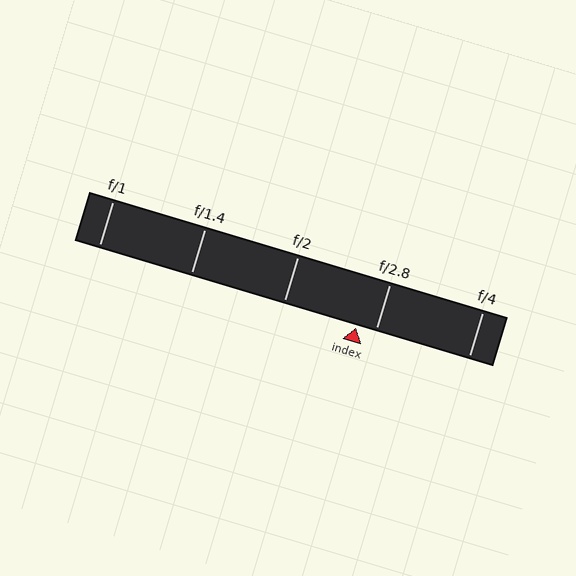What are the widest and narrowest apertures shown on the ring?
The widest aperture shown is f/1 and the narrowest is f/4.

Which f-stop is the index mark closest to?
The index mark is closest to f/2.8.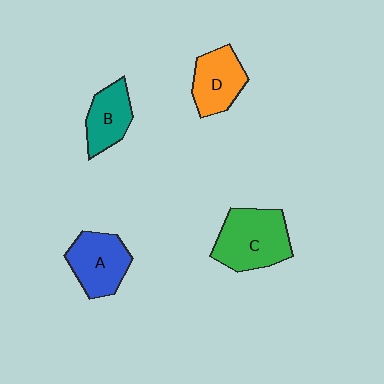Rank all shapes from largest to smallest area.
From largest to smallest: C (green), A (blue), D (orange), B (teal).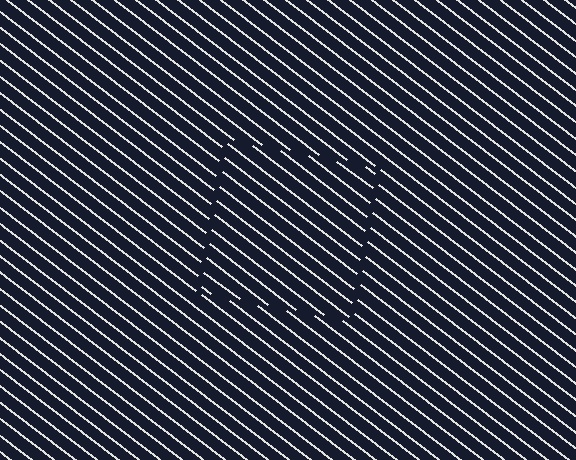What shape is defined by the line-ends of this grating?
An illusory square. The interior of the shape contains the same grating, shifted by half a period — the contour is defined by the phase discontinuity where line-ends from the inner and outer gratings abut.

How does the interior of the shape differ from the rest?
The interior of the shape contains the same grating, shifted by half a period — the contour is defined by the phase discontinuity where line-ends from the inner and outer gratings abut.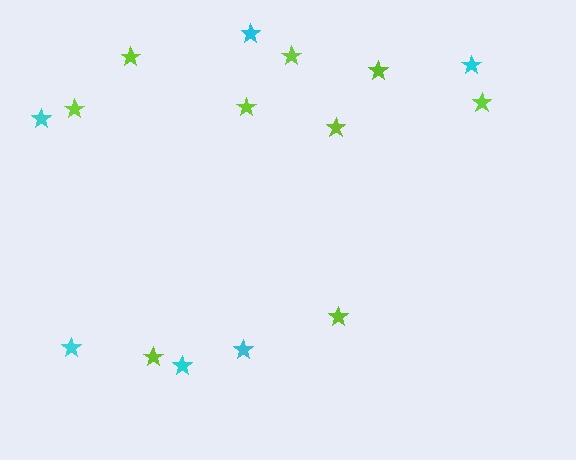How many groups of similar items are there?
There are 2 groups: one group of lime stars (9) and one group of cyan stars (6).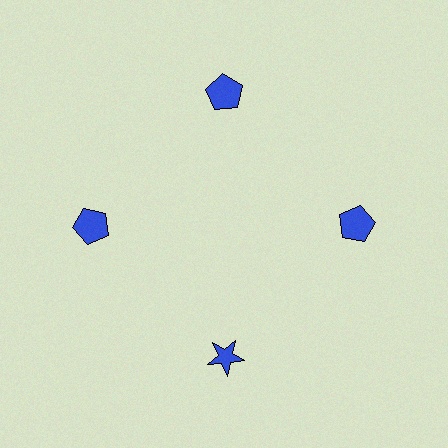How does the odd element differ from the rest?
It has a different shape: star instead of pentagon.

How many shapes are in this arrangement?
There are 4 shapes arranged in a ring pattern.